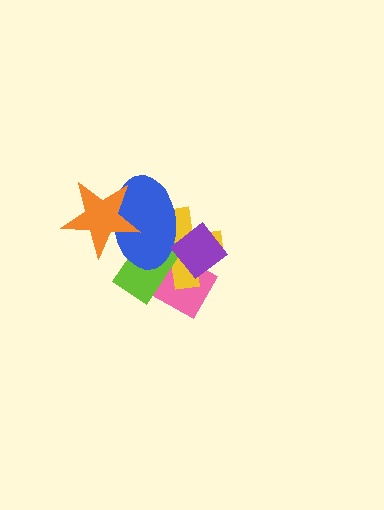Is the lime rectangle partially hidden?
Yes, it is partially covered by another shape.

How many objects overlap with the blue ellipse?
4 objects overlap with the blue ellipse.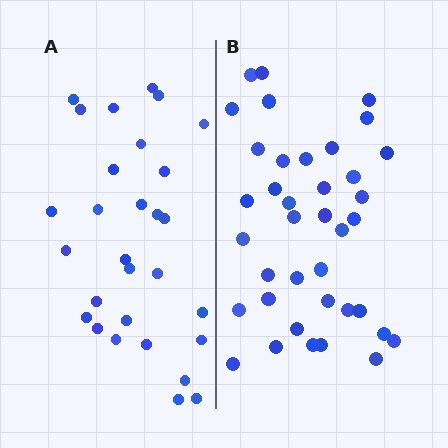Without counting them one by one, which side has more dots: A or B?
Region B (the right region) has more dots.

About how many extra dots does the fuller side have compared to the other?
Region B has roughly 8 or so more dots than region A.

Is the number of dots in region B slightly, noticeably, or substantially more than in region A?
Region B has noticeably more, but not dramatically so. The ratio is roughly 1.3 to 1.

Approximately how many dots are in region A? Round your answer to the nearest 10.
About 30 dots. (The exact count is 29, which rounds to 30.)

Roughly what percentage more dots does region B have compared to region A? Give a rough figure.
About 30% more.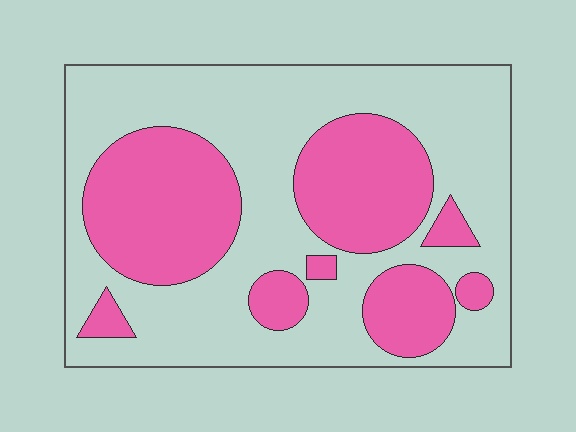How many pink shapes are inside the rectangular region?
8.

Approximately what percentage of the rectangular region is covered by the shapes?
Approximately 35%.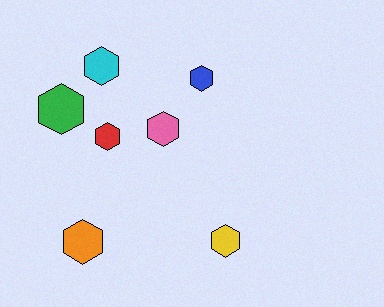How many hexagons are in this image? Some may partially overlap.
There are 7 hexagons.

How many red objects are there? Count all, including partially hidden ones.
There is 1 red object.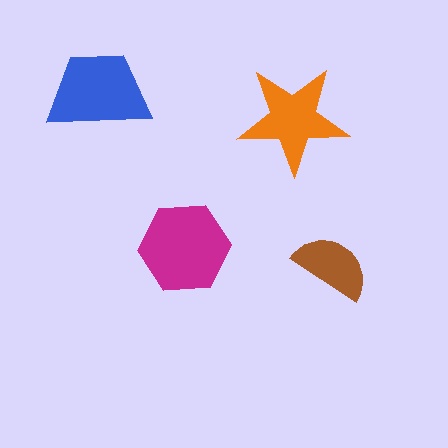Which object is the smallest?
The brown semicircle.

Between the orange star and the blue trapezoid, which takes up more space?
The blue trapezoid.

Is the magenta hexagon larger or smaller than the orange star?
Larger.